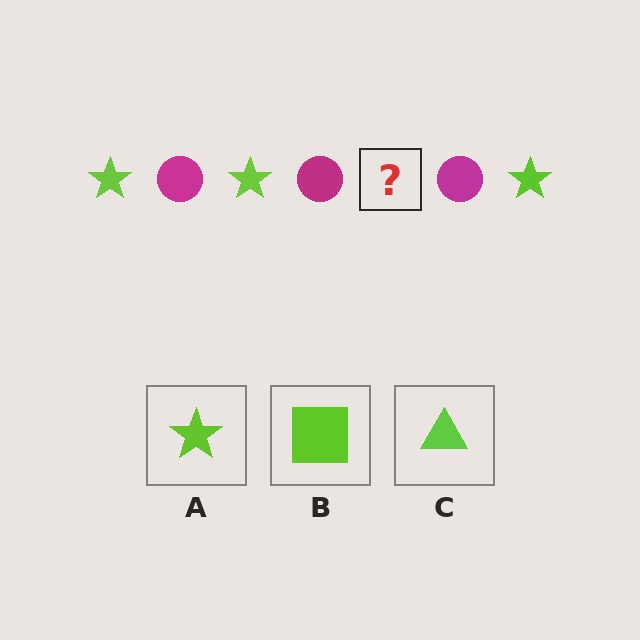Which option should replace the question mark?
Option A.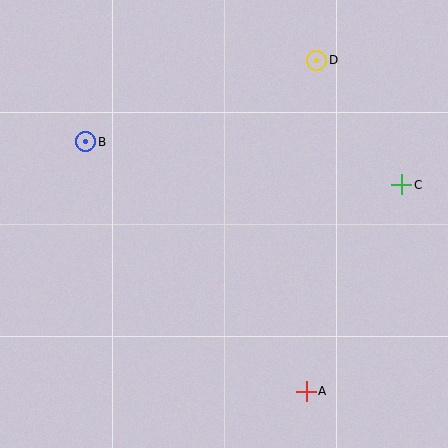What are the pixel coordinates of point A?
Point A is at (306, 391).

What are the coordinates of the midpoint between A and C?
The midpoint between A and C is at (354, 288).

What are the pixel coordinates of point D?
Point D is at (317, 60).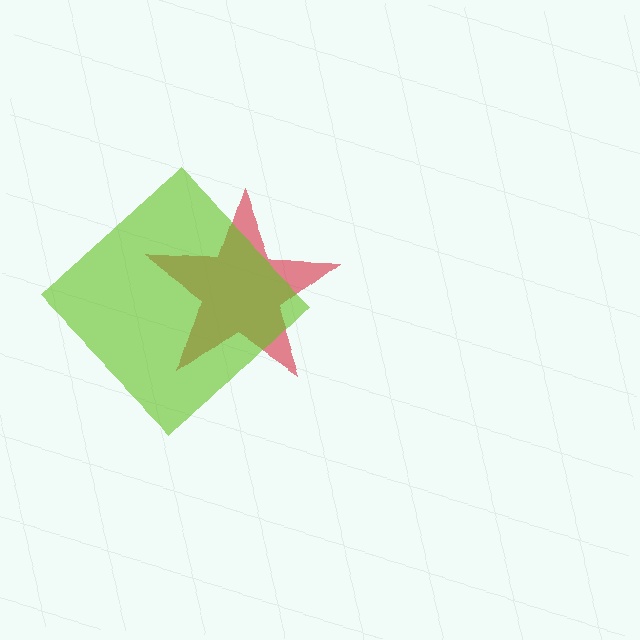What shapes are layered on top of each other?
The layered shapes are: a red star, a lime diamond.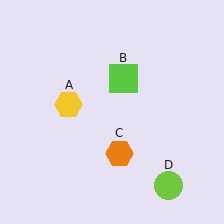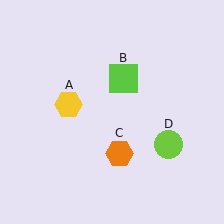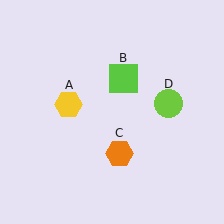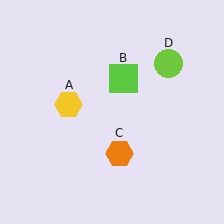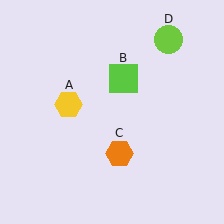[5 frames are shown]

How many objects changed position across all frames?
1 object changed position: lime circle (object D).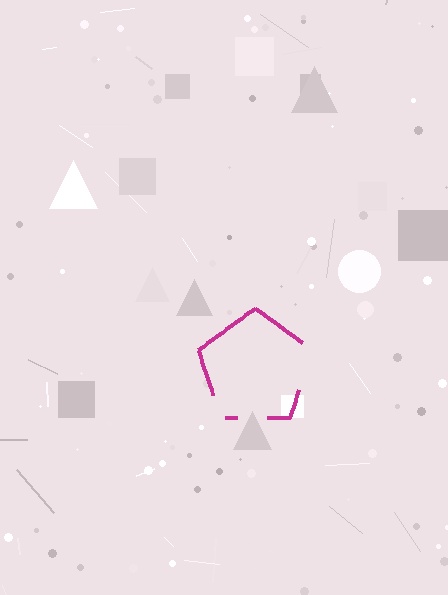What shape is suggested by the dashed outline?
The dashed outline suggests a pentagon.